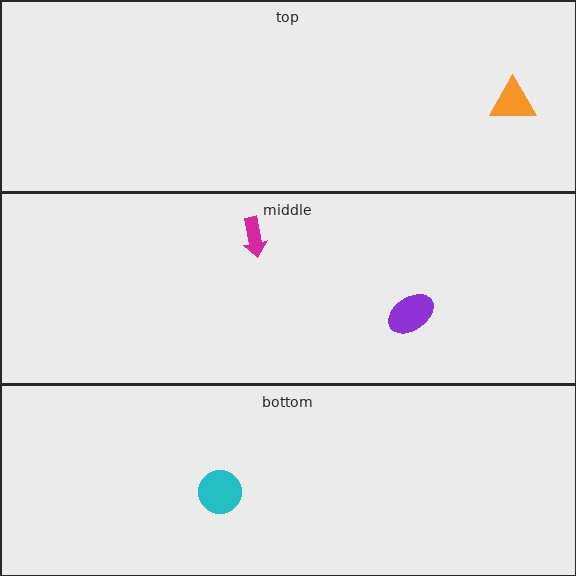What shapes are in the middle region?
The purple ellipse, the magenta arrow.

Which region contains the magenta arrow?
The middle region.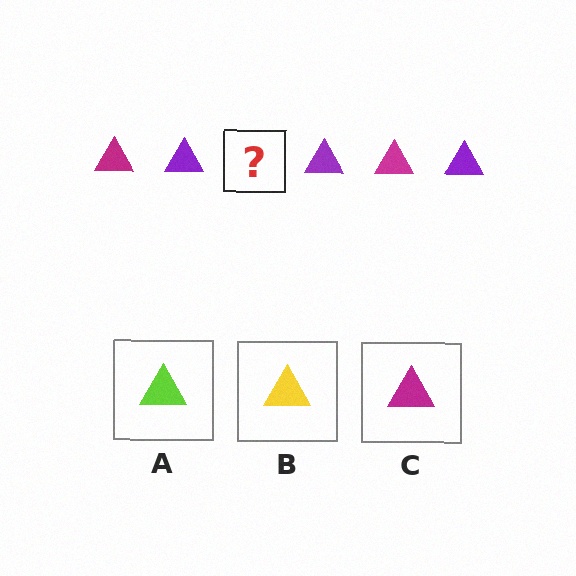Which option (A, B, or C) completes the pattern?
C.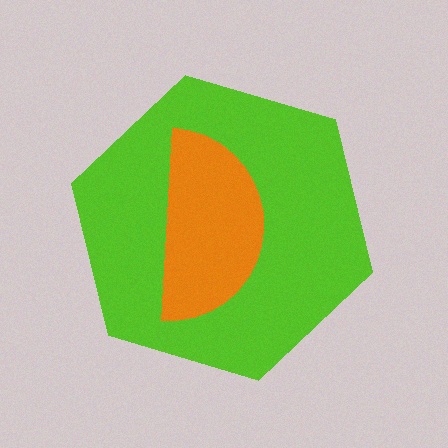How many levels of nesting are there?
2.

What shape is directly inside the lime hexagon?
The orange semicircle.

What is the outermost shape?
The lime hexagon.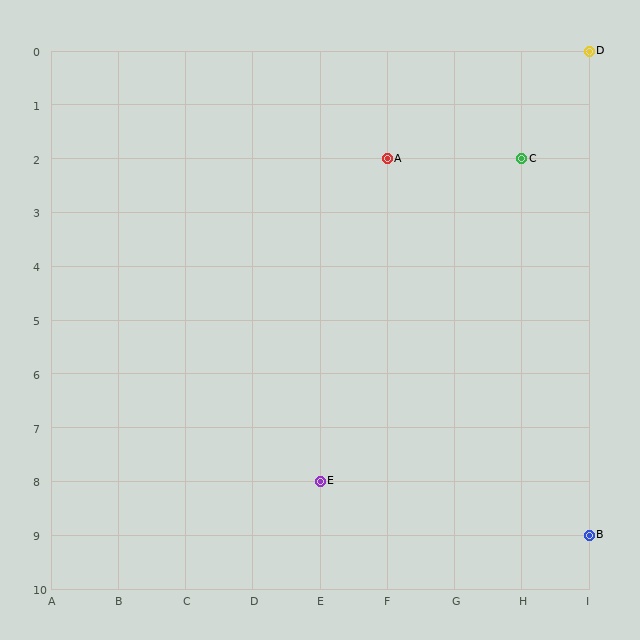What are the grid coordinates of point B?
Point B is at grid coordinates (I, 9).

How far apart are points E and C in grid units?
Points E and C are 3 columns and 6 rows apart (about 6.7 grid units diagonally).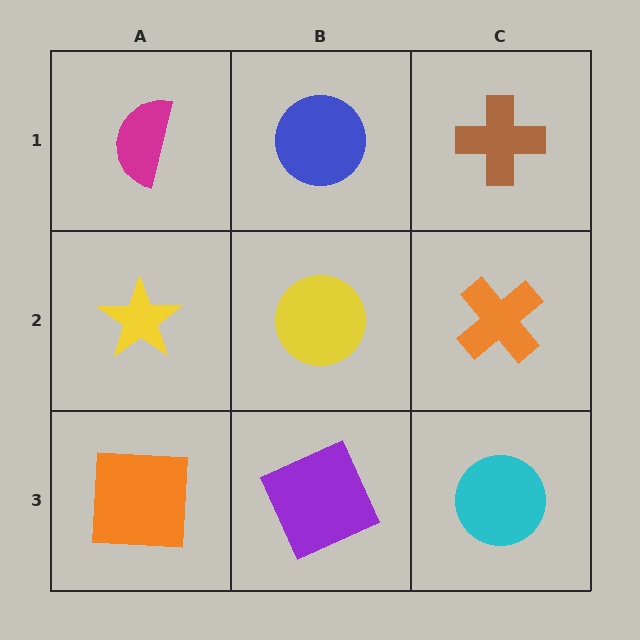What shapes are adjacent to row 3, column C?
An orange cross (row 2, column C), a purple square (row 3, column B).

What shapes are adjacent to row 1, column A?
A yellow star (row 2, column A), a blue circle (row 1, column B).